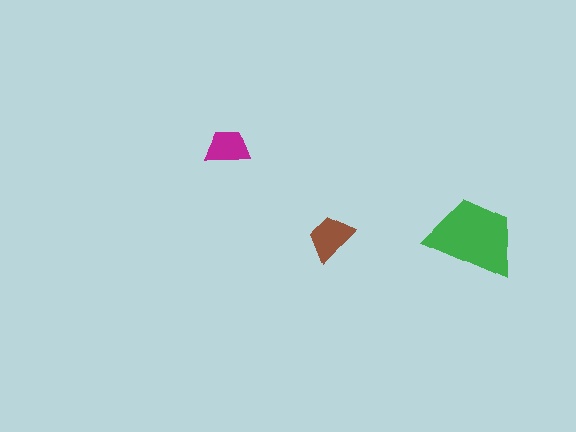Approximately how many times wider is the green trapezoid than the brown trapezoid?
About 2 times wider.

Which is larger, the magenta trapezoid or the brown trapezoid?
The brown one.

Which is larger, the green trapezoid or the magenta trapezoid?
The green one.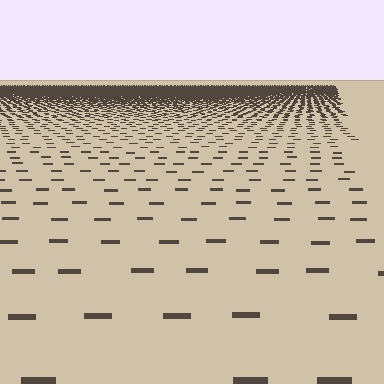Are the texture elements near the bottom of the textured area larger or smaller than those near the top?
Larger. Near the bottom, elements are closer to the viewer and appear at a bigger on-screen size.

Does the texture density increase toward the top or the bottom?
Density increases toward the top.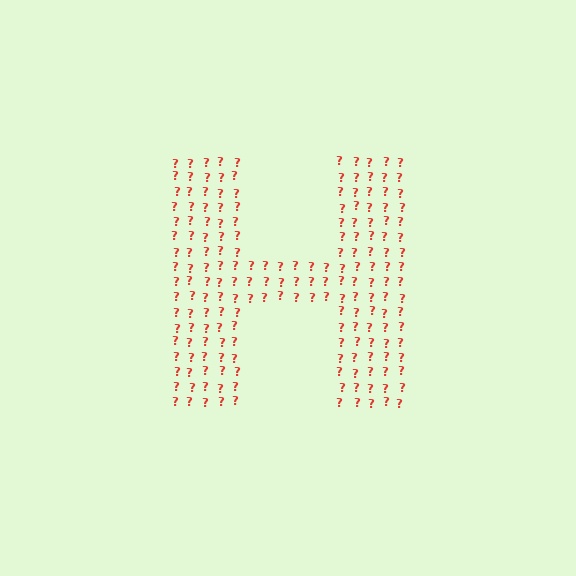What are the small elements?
The small elements are question marks.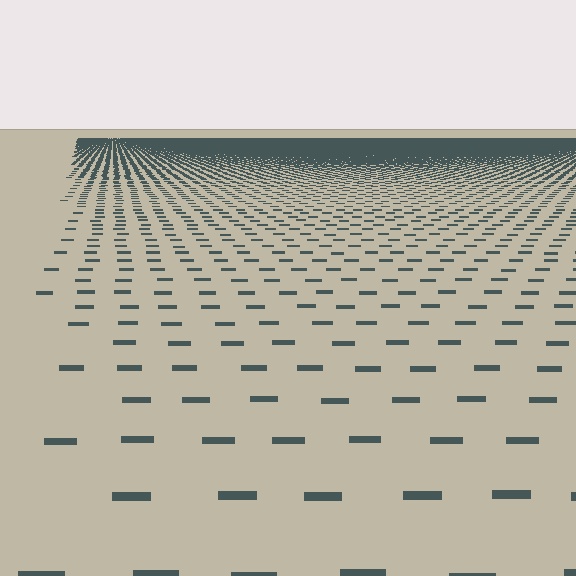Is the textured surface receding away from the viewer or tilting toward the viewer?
The surface is receding away from the viewer. Texture elements get smaller and denser toward the top.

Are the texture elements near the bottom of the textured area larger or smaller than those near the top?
Larger. Near the bottom, elements are closer to the viewer and appear at a bigger on-screen size.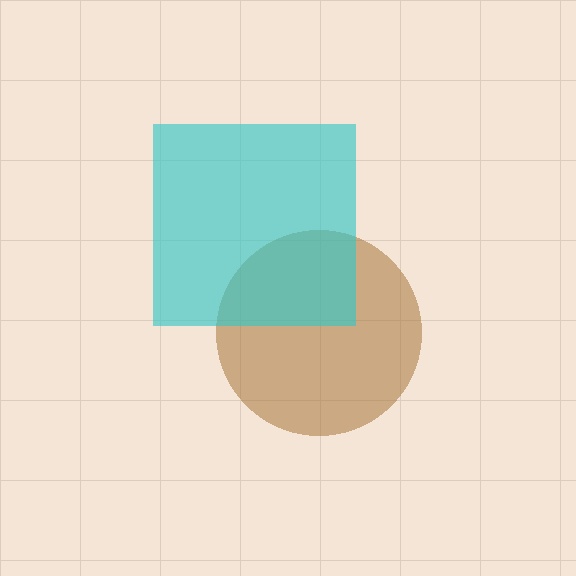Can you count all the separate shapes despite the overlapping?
Yes, there are 2 separate shapes.